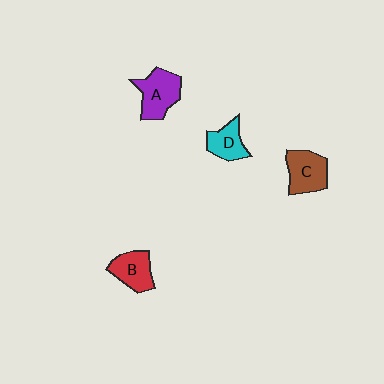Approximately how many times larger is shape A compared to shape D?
Approximately 1.4 times.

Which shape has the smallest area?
Shape D (cyan).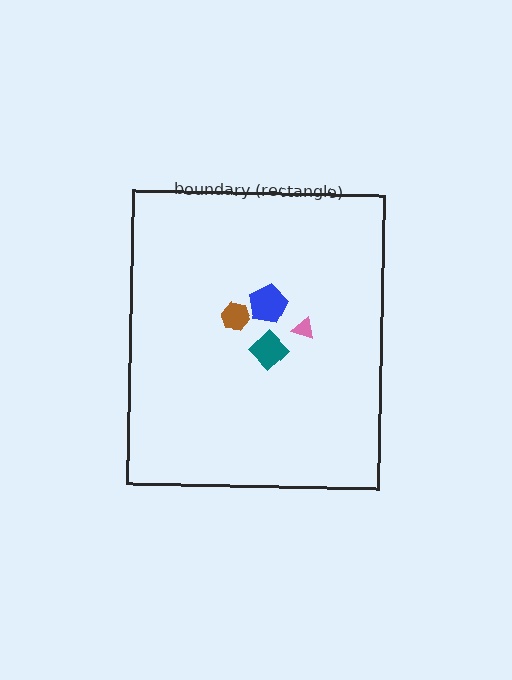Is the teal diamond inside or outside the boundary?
Inside.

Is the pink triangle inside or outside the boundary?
Inside.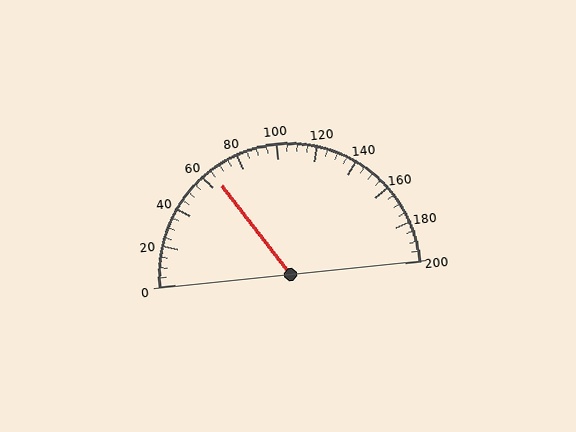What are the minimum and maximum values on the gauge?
The gauge ranges from 0 to 200.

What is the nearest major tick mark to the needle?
The nearest major tick mark is 60.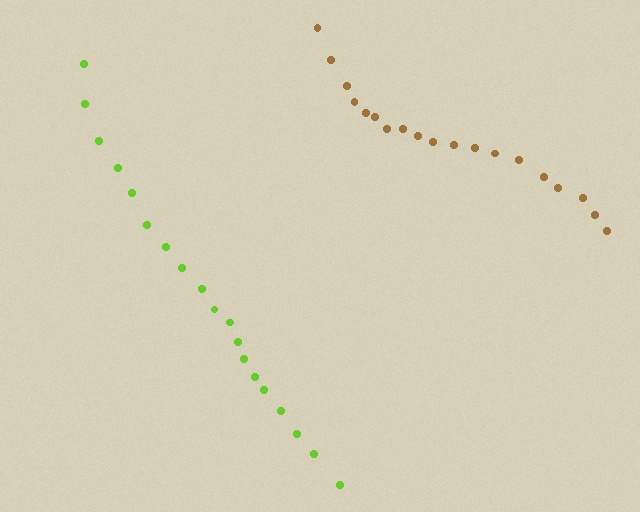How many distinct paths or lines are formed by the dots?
There are 2 distinct paths.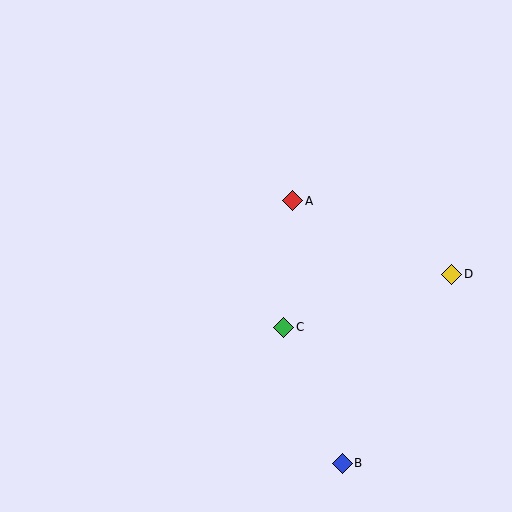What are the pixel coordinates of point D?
Point D is at (452, 274).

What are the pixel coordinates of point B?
Point B is at (342, 463).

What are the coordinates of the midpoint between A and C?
The midpoint between A and C is at (288, 264).